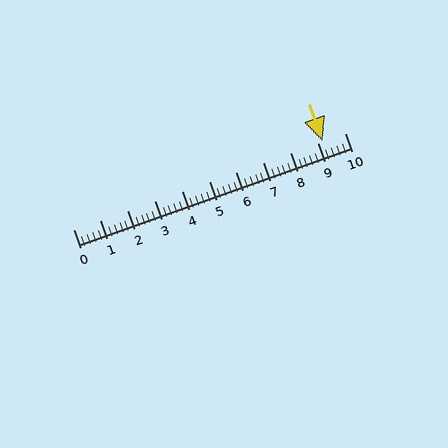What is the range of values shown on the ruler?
The ruler shows values from 0 to 10.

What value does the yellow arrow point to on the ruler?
The yellow arrow points to approximately 9.2.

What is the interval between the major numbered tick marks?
The major tick marks are spaced 1 units apart.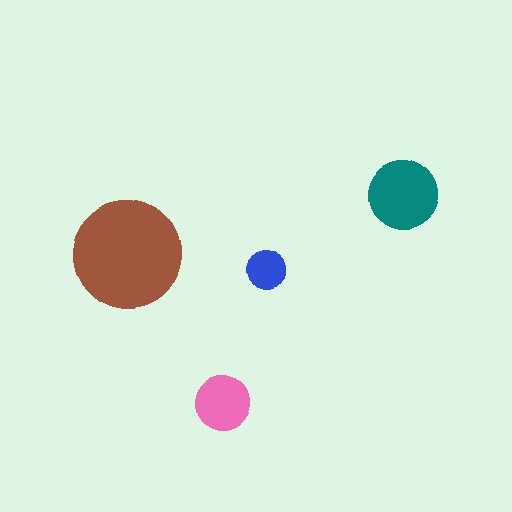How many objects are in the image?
There are 4 objects in the image.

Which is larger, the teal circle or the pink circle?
The teal one.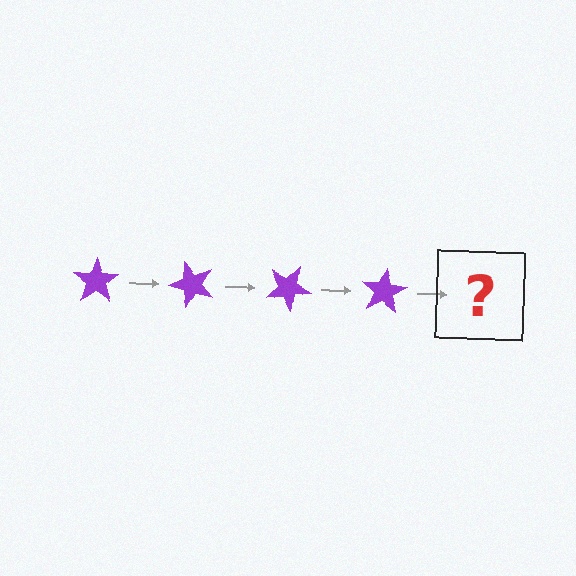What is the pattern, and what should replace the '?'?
The pattern is that the star rotates 50 degrees each step. The '?' should be a purple star rotated 200 degrees.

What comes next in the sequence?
The next element should be a purple star rotated 200 degrees.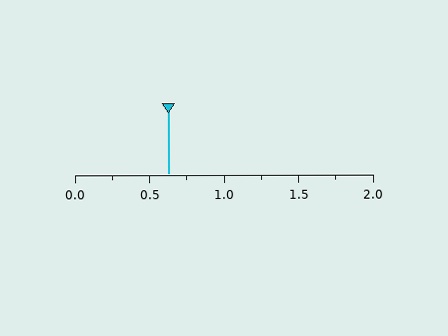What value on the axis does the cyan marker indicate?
The marker indicates approximately 0.62.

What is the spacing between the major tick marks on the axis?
The major ticks are spaced 0.5 apart.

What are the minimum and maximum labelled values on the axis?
The axis runs from 0.0 to 2.0.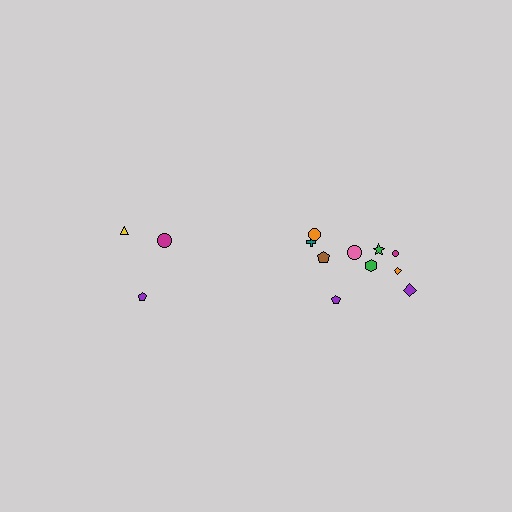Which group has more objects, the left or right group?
The right group.